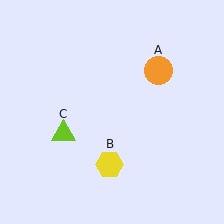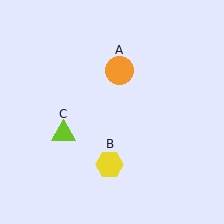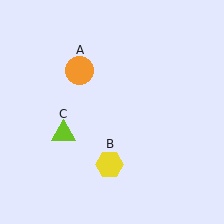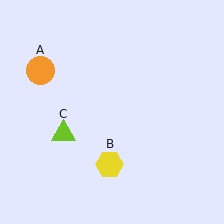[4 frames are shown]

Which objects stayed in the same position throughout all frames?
Yellow hexagon (object B) and lime triangle (object C) remained stationary.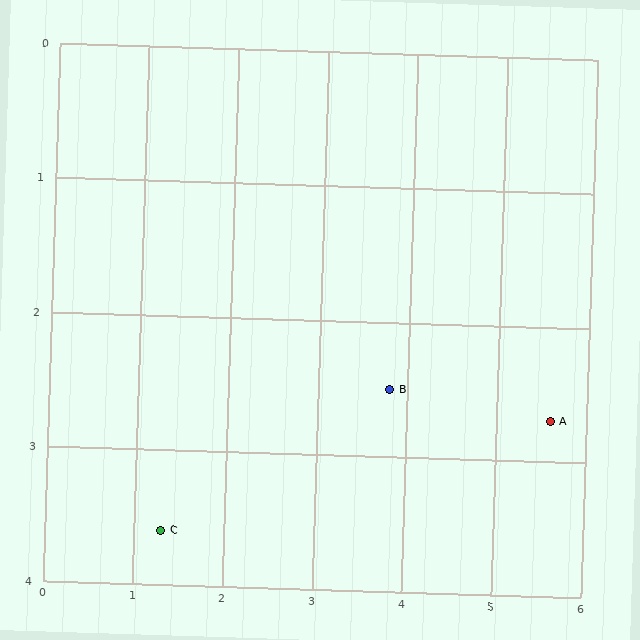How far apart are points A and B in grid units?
Points A and B are about 1.8 grid units apart.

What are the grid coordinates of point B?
Point B is at approximately (3.8, 2.5).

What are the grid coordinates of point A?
Point A is at approximately (5.6, 2.7).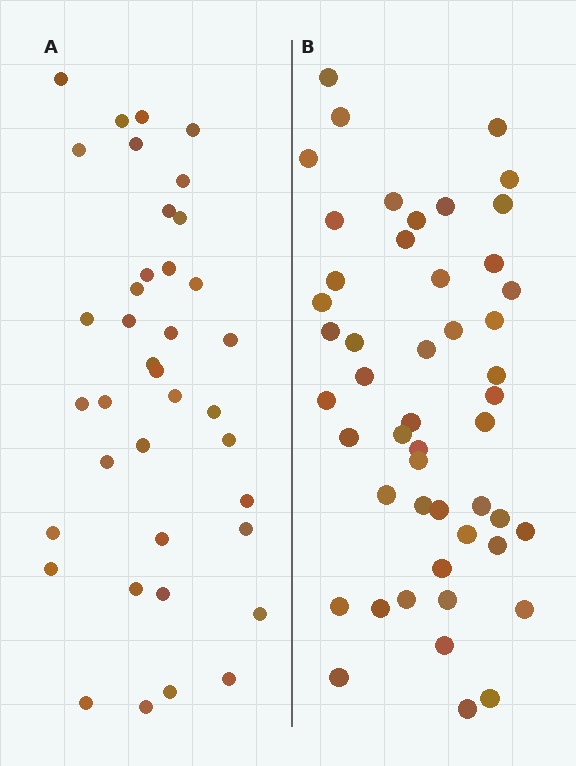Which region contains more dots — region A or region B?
Region B (the right region) has more dots.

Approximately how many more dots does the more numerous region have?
Region B has roughly 12 or so more dots than region A.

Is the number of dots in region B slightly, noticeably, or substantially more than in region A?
Region B has noticeably more, but not dramatically so. The ratio is roughly 1.3 to 1.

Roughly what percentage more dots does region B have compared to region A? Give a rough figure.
About 30% more.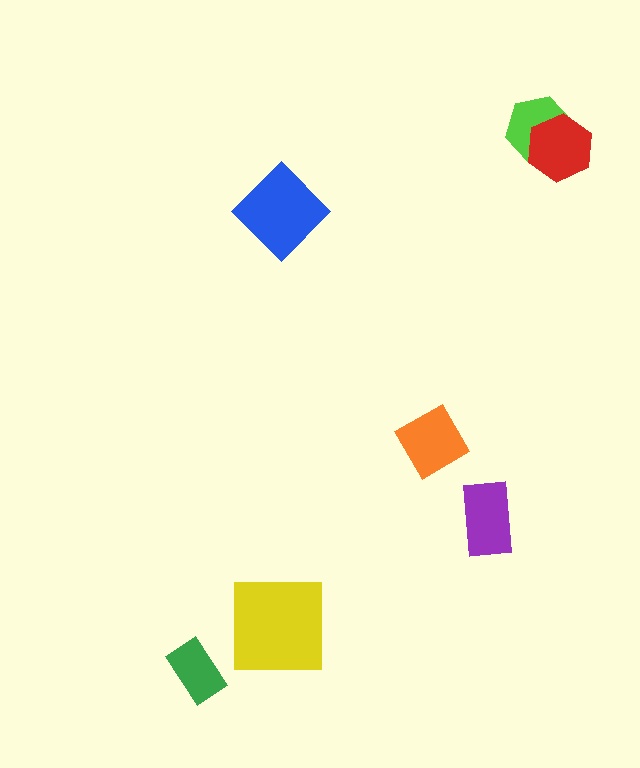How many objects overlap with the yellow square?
0 objects overlap with the yellow square.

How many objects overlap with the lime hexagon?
1 object overlaps with the lime hexagon.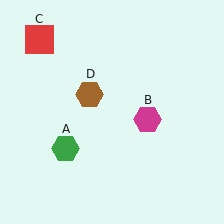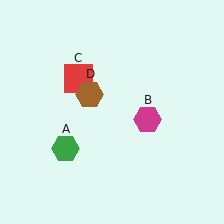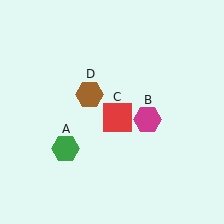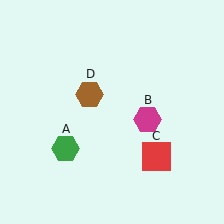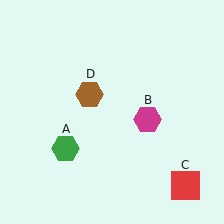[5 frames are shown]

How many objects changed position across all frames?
1 object changed position: red square (object C).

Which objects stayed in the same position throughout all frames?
Green hexagon (object A) and magenta hexagon (object B) and brown hexagon (object D) remained stationary.